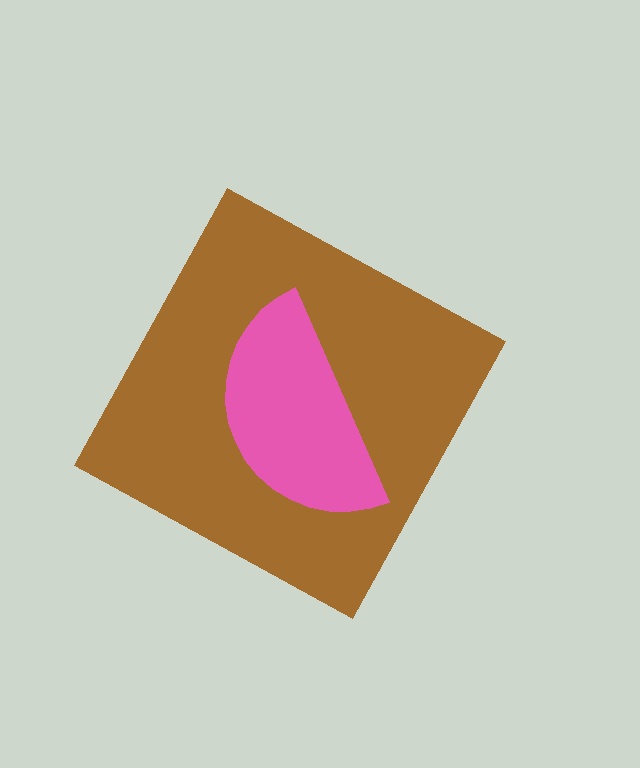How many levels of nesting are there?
2.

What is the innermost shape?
The pink semicircle.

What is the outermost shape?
The brown diamond.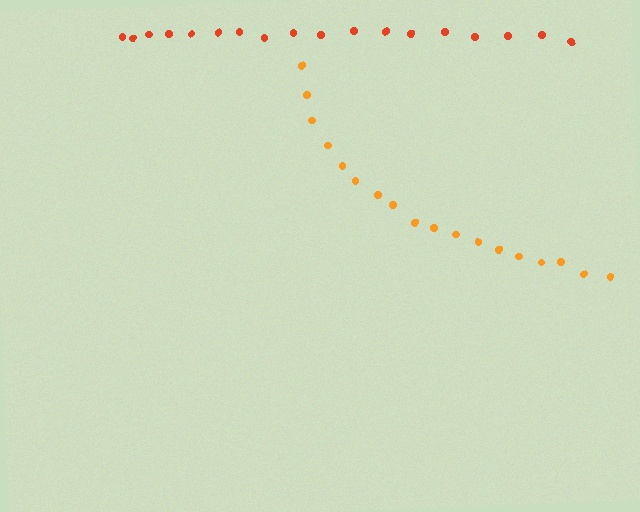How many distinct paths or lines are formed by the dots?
There are 2 distinct paths.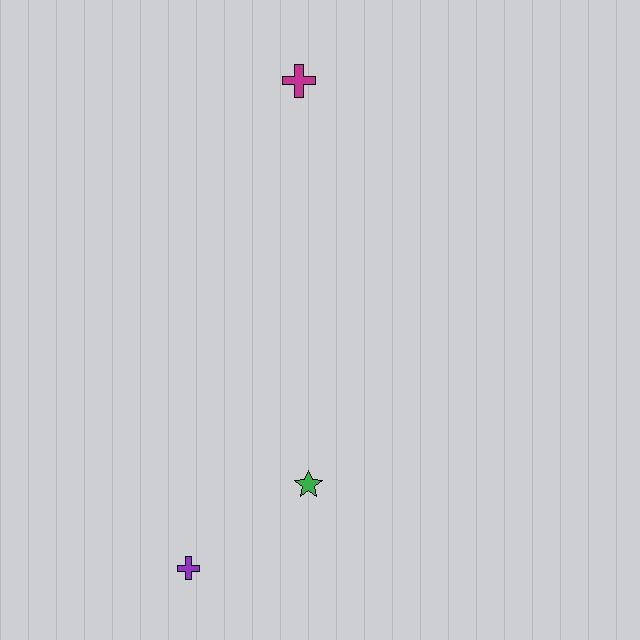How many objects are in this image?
There are 3 objects.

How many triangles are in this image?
There are no triangles.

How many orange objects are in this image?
There are no orange objects.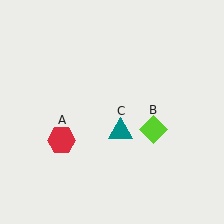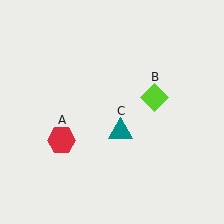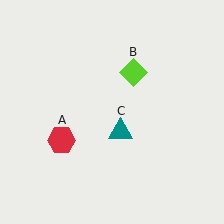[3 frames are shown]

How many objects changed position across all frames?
1 object changed position: lime diamond (object B).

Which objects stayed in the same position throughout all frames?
Red hexagon (object A) and teal triangle (object C) remained stationary.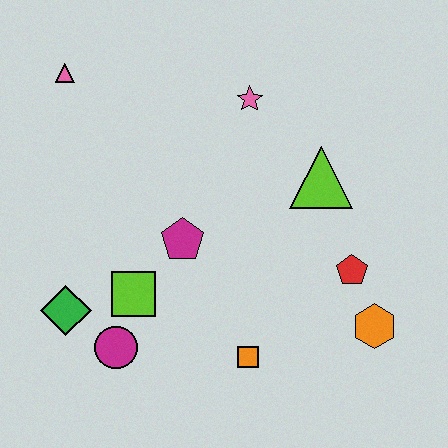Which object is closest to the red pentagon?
The orange hexagon is closest to the red pentagon.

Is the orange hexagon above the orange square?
Yes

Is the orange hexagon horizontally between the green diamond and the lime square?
No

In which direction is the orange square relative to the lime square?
The orange square is to the right of the lime square.